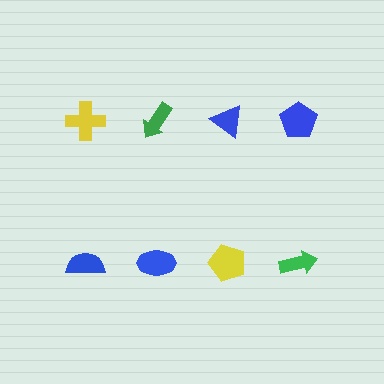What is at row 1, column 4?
A blue pentagon.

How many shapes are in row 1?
4 shapes.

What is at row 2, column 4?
A green arrow.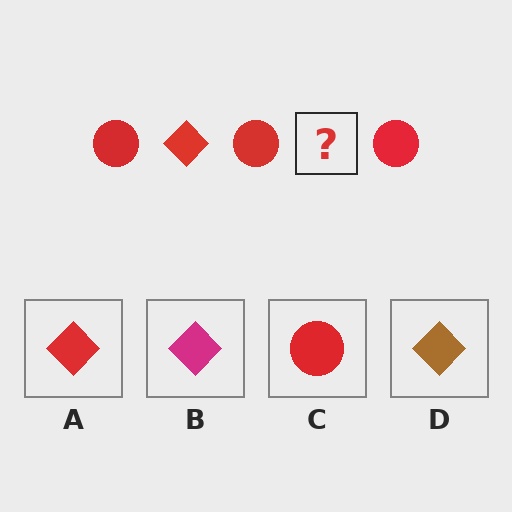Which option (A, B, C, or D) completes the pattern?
A.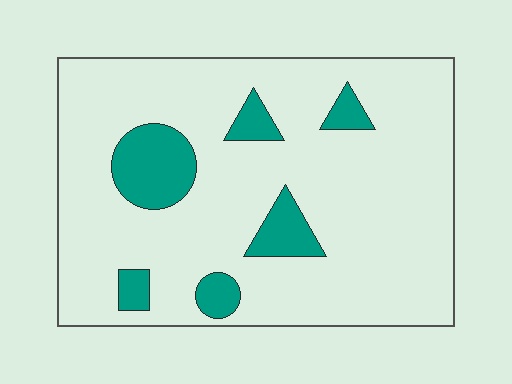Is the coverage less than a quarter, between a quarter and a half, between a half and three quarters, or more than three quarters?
Less than a quarter.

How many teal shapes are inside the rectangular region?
6.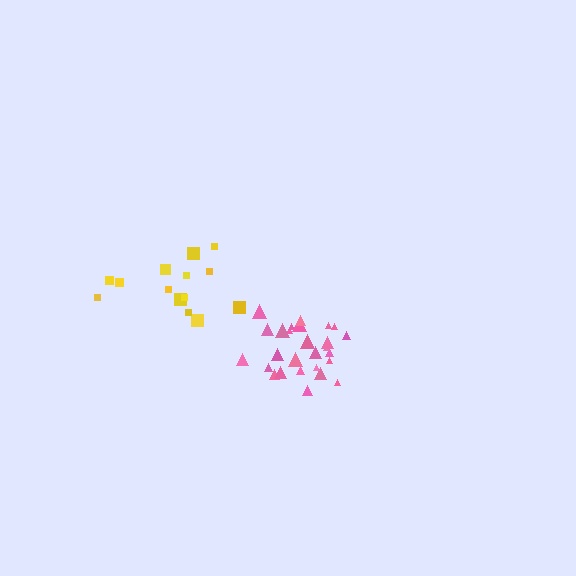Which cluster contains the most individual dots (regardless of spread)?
Pink (28).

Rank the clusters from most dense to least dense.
pink, yellow.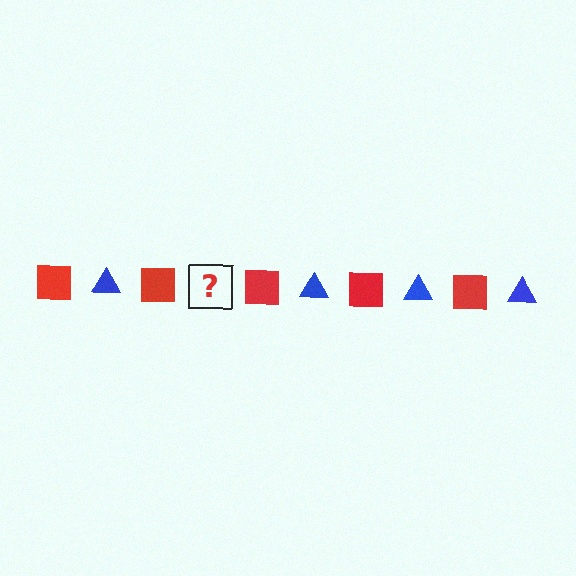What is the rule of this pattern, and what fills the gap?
The rule is that the pattern alternates between red square and blue triangle. The gap should be filled with a blue triangle.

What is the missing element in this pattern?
The missing element is a blue triangle.